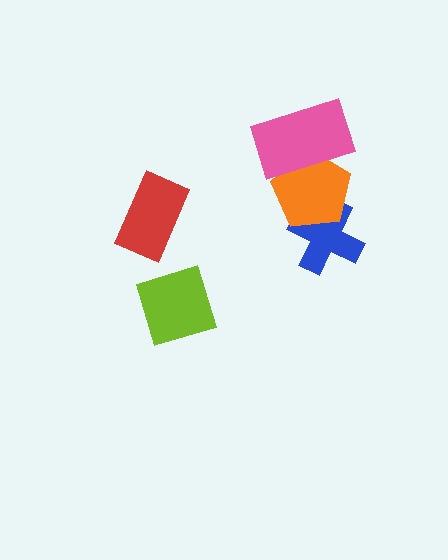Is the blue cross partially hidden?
Yes, it is partially covered by another shape.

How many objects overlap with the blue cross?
1 object overlaps with the blue cross.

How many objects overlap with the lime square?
0 objects overlap with the lime square.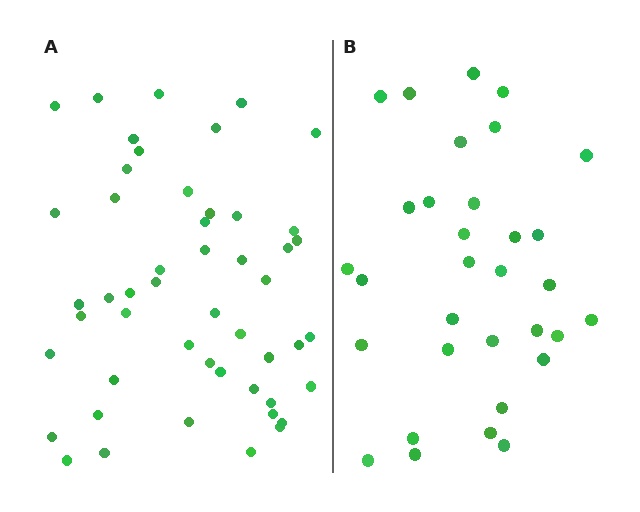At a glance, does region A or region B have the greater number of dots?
Region A (the left region) has more dots.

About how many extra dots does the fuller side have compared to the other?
Region A has approximately 20 more dots than region B.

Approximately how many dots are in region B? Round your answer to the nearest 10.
About 30 dots. (The exact count is 32, which rounds to 30.)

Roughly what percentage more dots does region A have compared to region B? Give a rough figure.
About 55% more.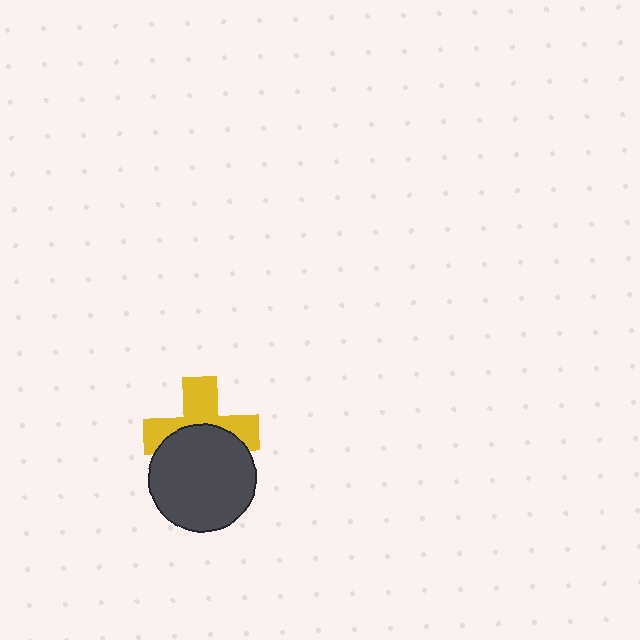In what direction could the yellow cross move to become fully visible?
The yellow cross could move up. That would shift it out from behind the dark gray circle entirely.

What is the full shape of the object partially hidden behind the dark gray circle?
The partially hidden object is a yellow cross.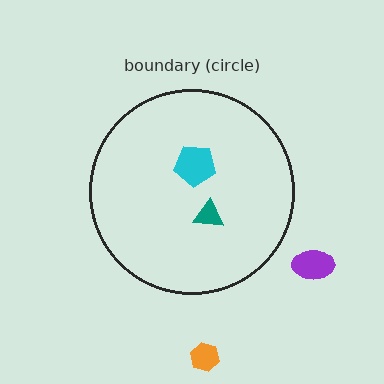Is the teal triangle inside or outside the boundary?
Inside.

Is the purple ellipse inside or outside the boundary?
Outside.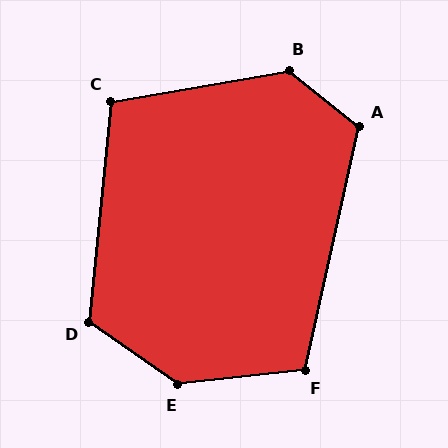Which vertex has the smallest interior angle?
C, at approximately 105 degrees.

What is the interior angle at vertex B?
Approximately 132 degrees (obtuse).